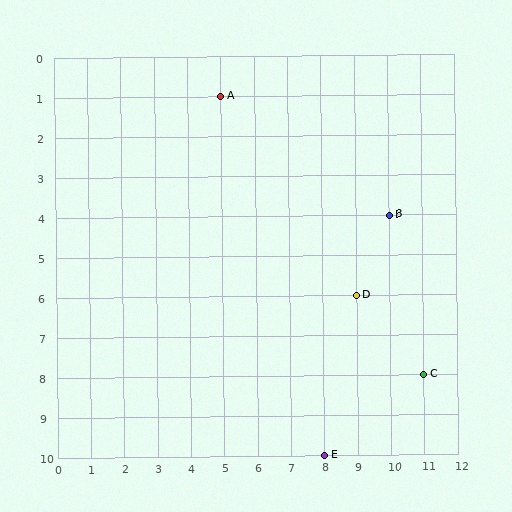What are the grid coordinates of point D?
Point D is at grid coordinates (9, 6).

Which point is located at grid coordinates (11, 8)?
Point C is at (11, 8).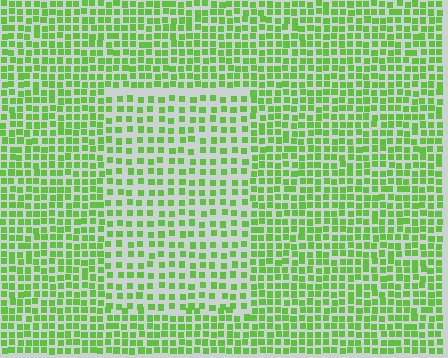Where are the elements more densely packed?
The elements are more densely packed outside the rectangle boundary.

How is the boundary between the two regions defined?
The boundary is defined by a change in element density (approximately 1.7x ratio). All elements are the same color, size, and shape.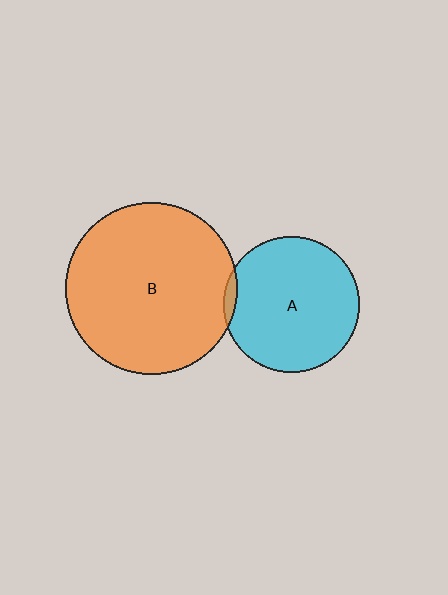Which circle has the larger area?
Circle B (orange).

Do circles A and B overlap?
Yes.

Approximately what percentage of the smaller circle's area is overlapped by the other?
Approximately 5%.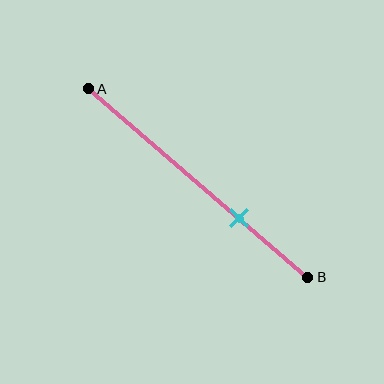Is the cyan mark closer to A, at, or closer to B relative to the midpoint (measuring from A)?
The cyan mark is closer to point B than the midpoint of segment AB.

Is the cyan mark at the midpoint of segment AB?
No, the mark is at about 70% from A, not at the 50% midpoint.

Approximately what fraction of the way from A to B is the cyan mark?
The cyan mark is approximately 70% of the way from A to B.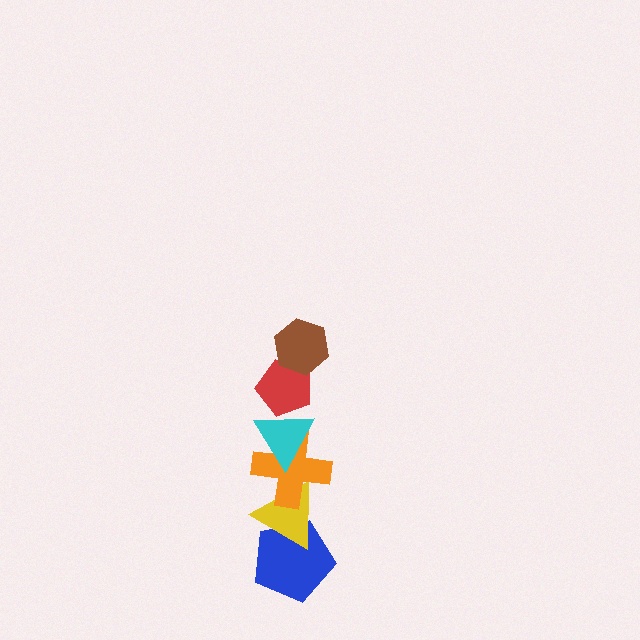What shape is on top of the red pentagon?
The brown hexagon is on top of the red pentagon.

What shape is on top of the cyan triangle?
The red pentagon is on top of the cyan triangle.